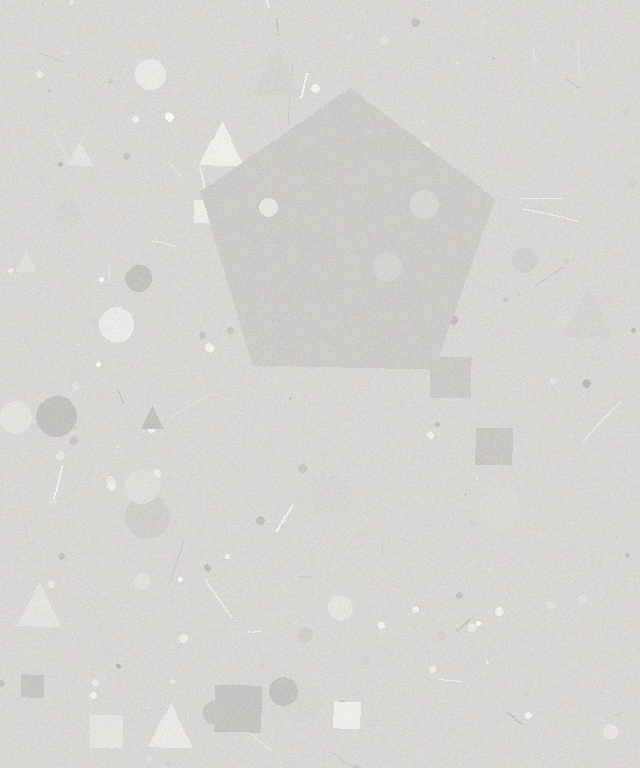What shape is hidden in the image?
A pentagon is hidden in the image.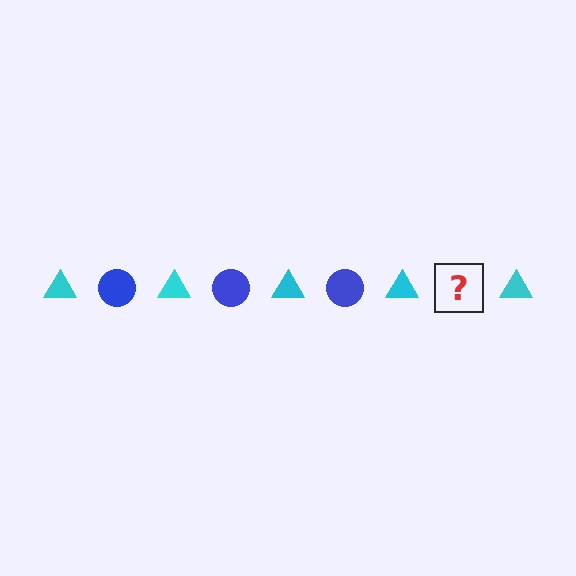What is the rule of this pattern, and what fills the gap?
The rule is that the pattern alternates between cyan triangle and blue circle. The gap should be filled with a blue circle.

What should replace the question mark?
The question mark should be replaced with a blue circle.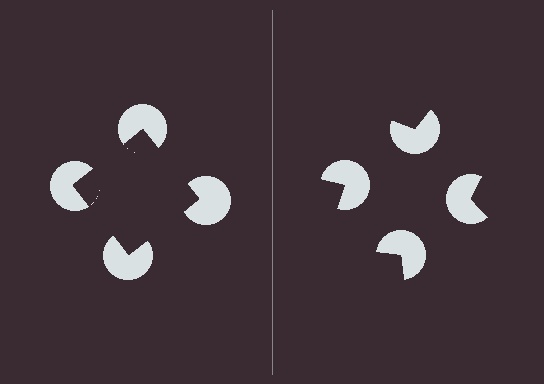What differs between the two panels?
The pac-man discs are positioned identically on both sides; only the wedge orientations differ. On the left they align to a square; on the right they are misaligned.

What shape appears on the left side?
An illusory square.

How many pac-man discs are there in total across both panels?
8 — 4 on each side.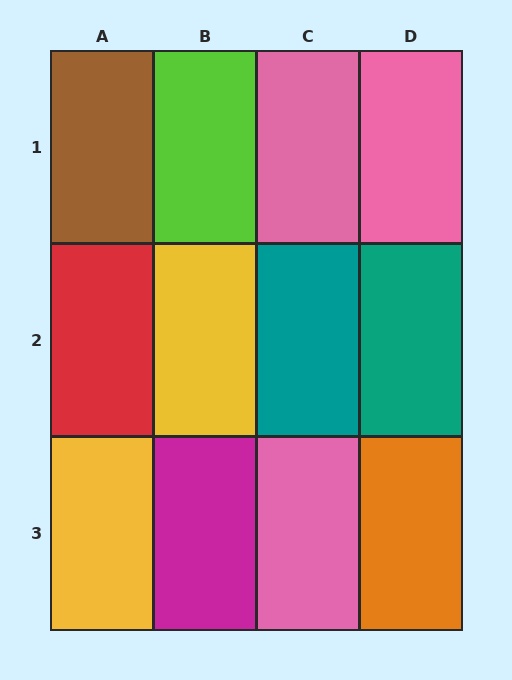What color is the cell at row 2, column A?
Red.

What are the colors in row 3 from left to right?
Yellow, magenta, pink, orange.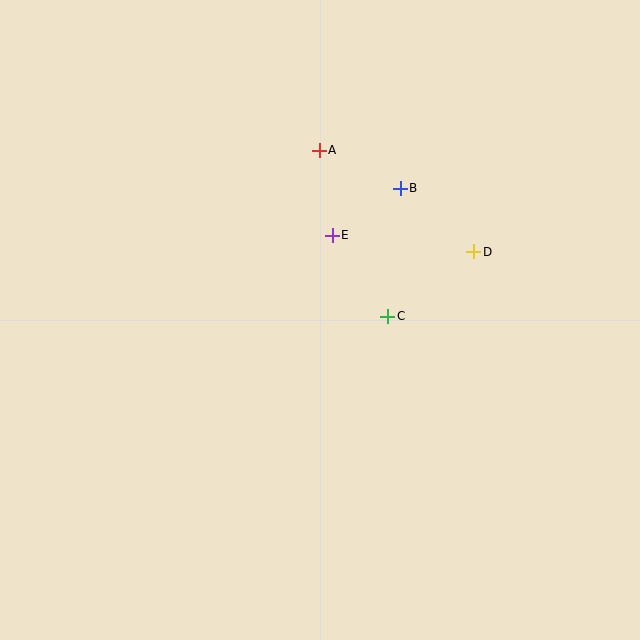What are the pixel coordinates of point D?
Point D is at (474, 252).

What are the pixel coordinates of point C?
Point C is at (388, 316).